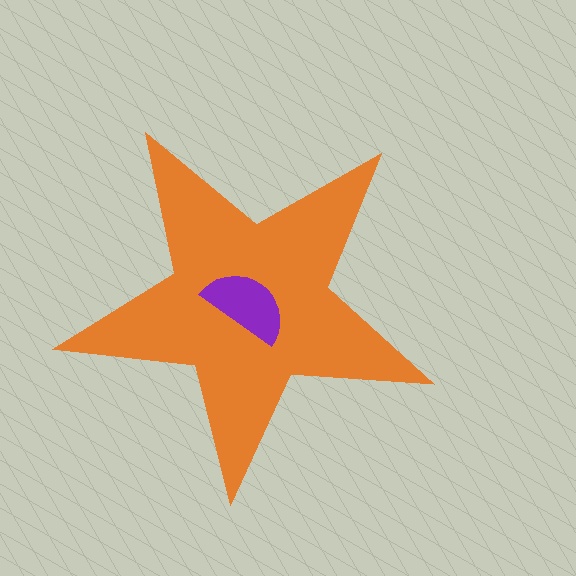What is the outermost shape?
The orange star.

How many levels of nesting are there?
2.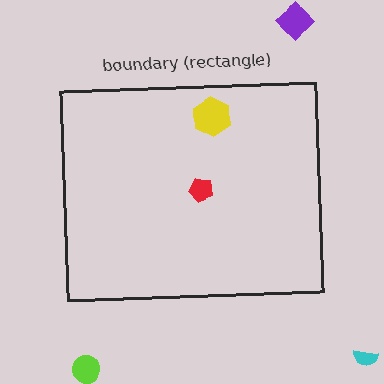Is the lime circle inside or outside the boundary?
Outside.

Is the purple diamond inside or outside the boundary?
Outside.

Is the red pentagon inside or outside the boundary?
Inside.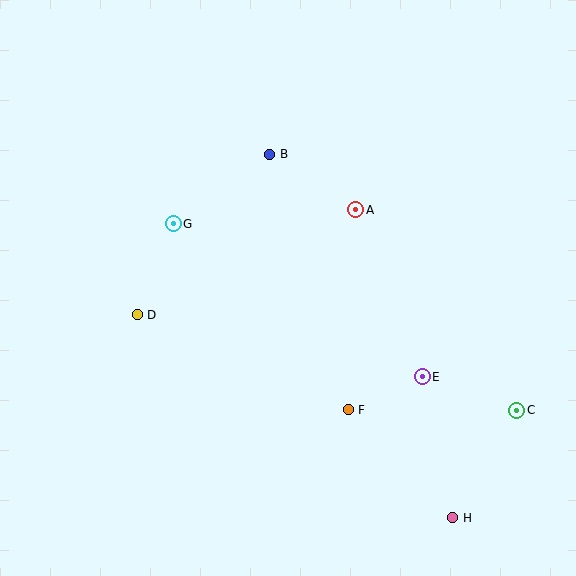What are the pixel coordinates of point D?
Point D is at (137, 315).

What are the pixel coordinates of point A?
Point A is at (356, 210).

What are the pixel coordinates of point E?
Point E is at (422, 377).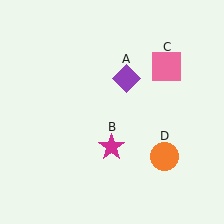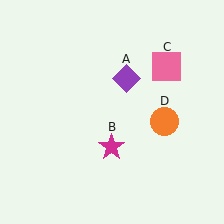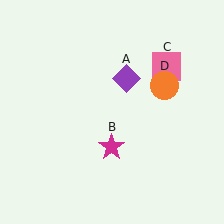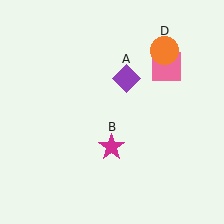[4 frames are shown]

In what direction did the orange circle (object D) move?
The orange circle (object D) moved up.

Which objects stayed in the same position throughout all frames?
Purple diamond (object A) and magenta star (object B) and pink square (object C) remained stationary.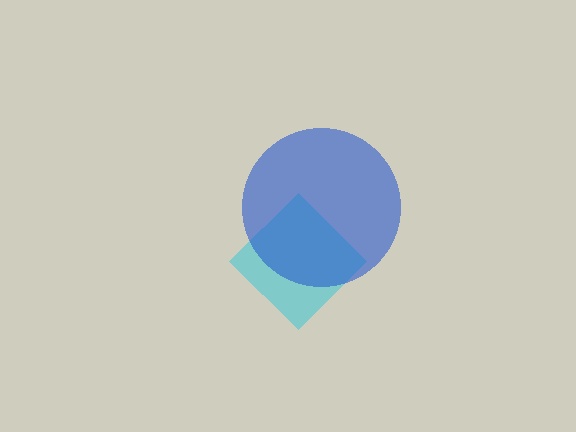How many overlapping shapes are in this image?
There are 2 overlapping shapes in the image.